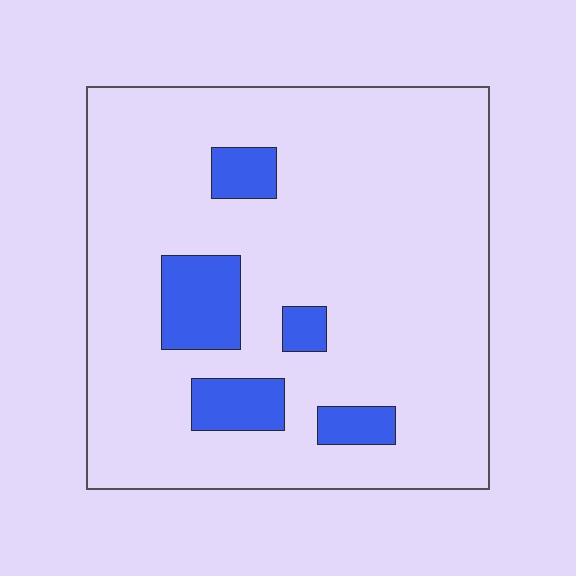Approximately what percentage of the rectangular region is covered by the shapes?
Approximately 15%.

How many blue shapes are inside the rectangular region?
5.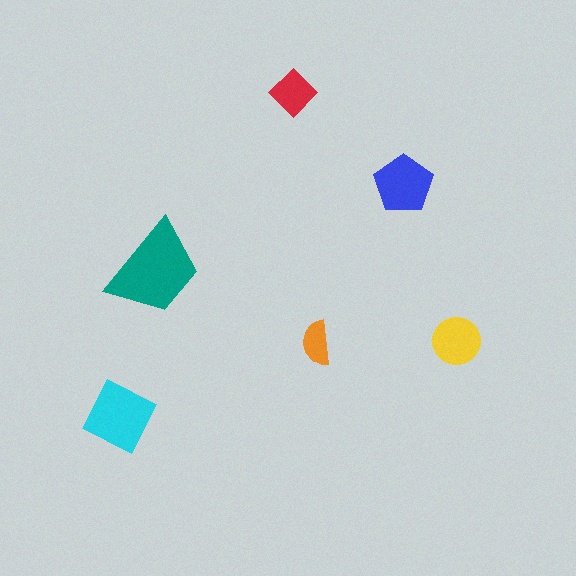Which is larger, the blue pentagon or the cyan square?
The cyan square.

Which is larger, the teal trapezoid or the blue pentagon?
The teal trapezoid.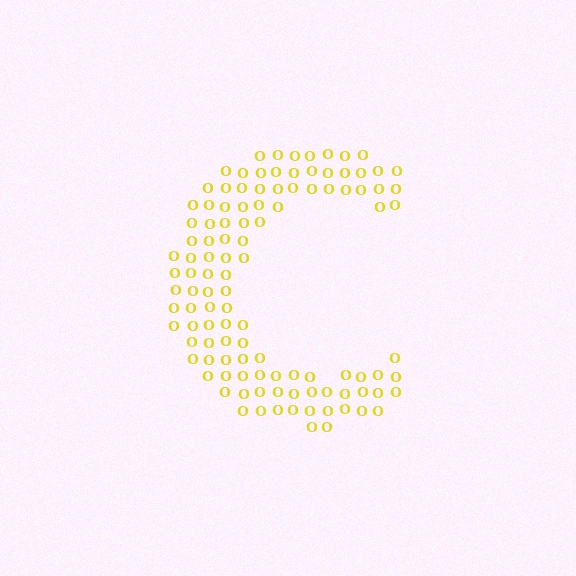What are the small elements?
The small elements are letter O's.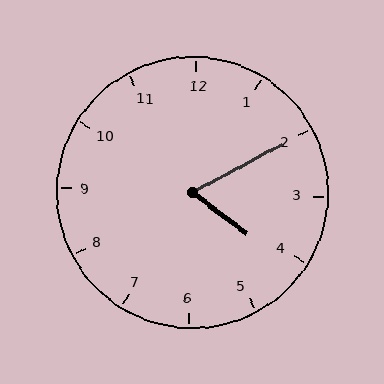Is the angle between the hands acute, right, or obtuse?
It is acute.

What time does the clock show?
4:10.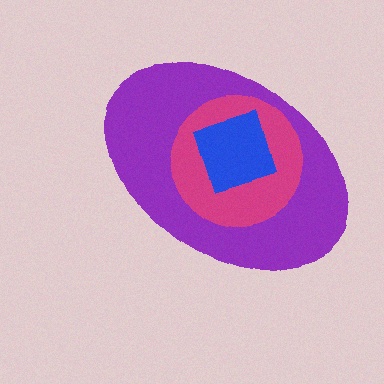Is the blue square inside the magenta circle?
Yes.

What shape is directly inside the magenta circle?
The blue square.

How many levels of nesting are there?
3.